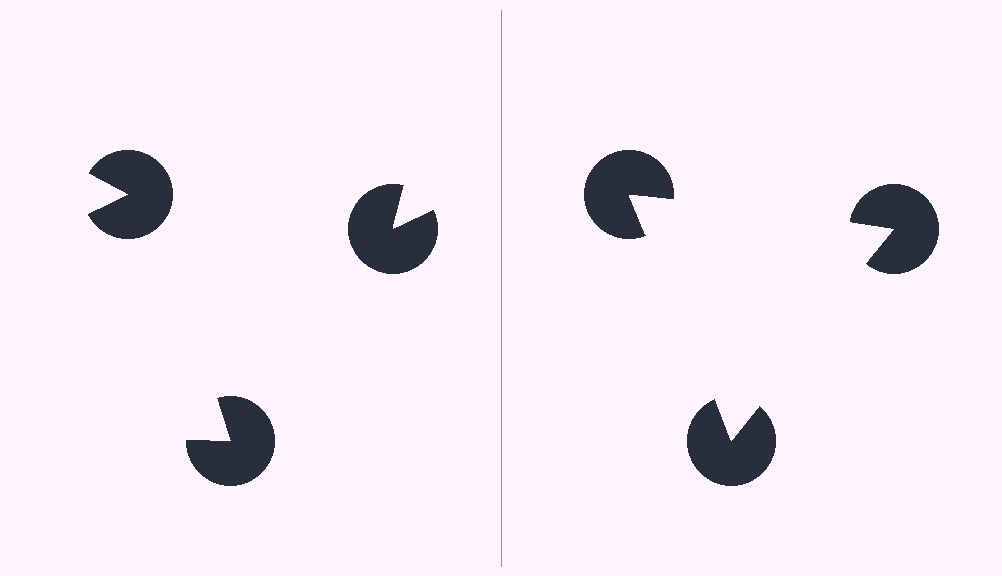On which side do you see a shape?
An illusory triangle appears on the right side. On the left side the wedge cuts are rotated, so no coherent shape forms.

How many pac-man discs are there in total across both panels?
6 — 3 on each side.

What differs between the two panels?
The pac-man discs are positioned identically on both sides; only the wedge orientations differ. On the right they align to a triangle; on the left they are misaligned.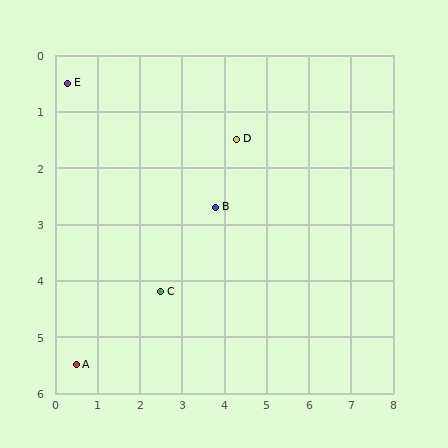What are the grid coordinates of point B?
Point B is at approximately (3.8, 2.7).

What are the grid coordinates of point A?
Point A is at approximately (0.5, 5.5).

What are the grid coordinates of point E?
Point E is at approximately (0.3, 0.5).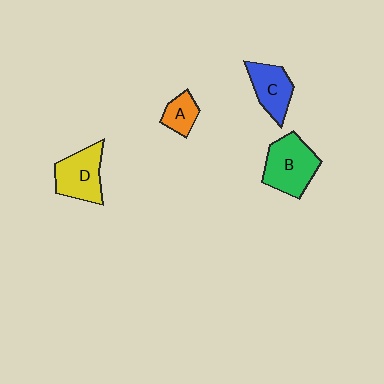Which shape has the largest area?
Shape B (green).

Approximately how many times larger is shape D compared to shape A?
Approximately 2.0 times.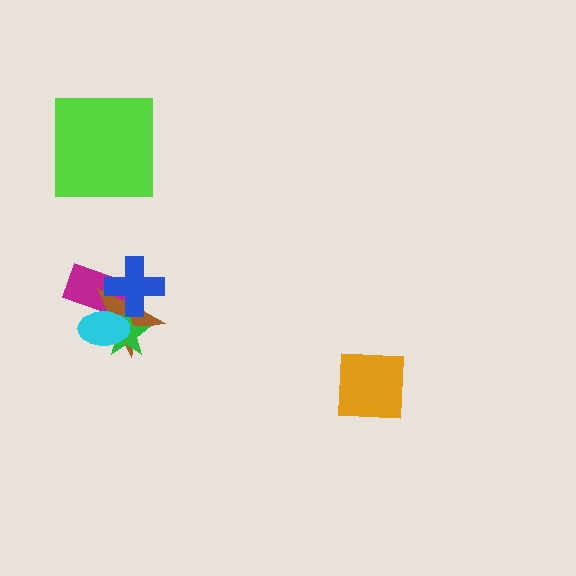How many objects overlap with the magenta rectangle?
3 objects overlap with the magenta rectangle.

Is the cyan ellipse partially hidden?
No, no other shape covers it.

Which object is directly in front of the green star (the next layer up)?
The cyan ellipse is directly in front of the green star.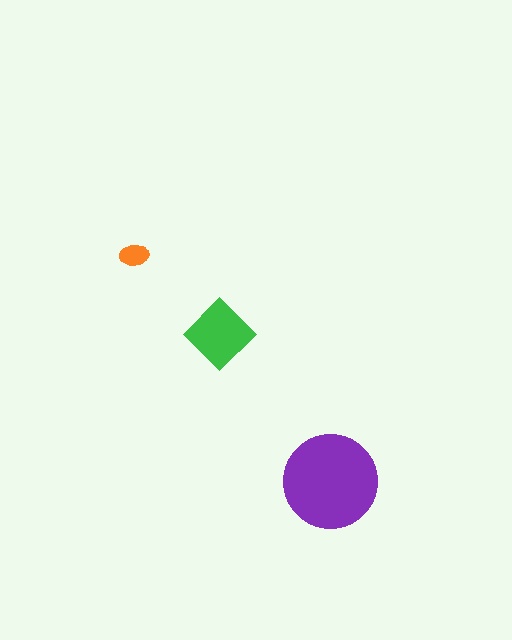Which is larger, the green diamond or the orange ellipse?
The green diamond.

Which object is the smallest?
The orange ellipse.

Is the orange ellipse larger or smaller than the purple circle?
Smaller.